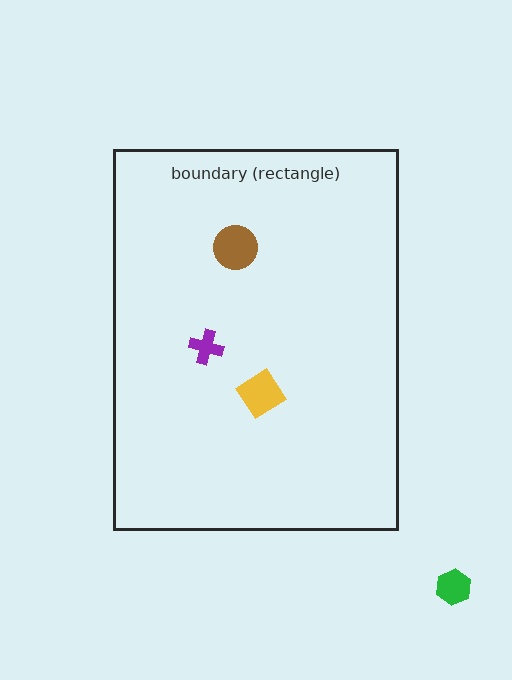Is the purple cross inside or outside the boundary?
Inside.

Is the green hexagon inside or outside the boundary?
Outside.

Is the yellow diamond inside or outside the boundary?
Inside.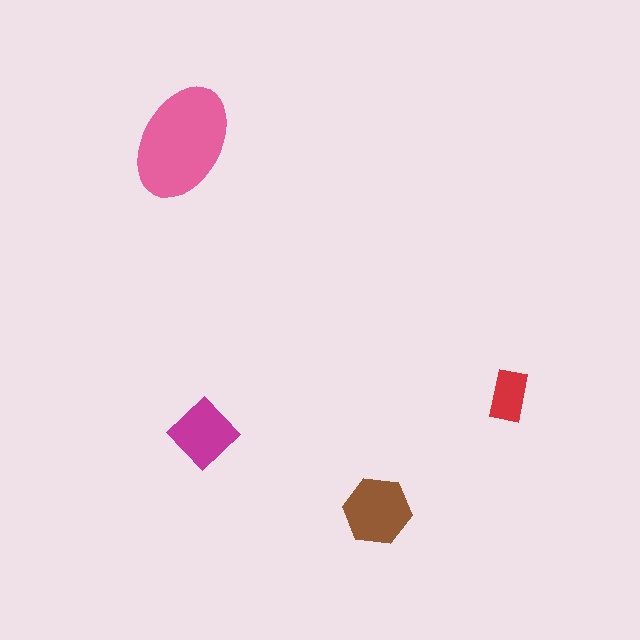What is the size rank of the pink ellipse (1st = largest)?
1st.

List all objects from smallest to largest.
The red rectangle, the magenta diamond, the brown hexagon, the pink ellipse.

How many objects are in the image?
There are 4 objects in the image.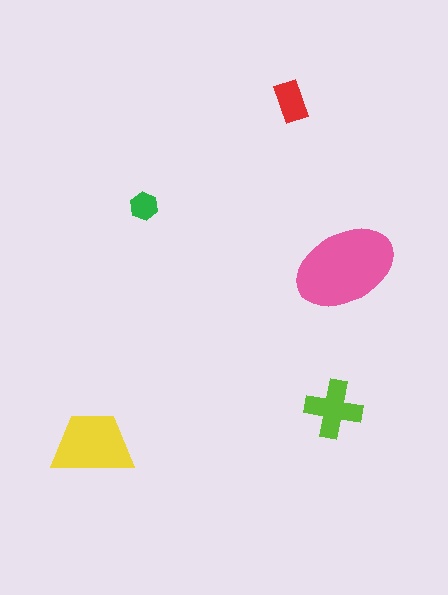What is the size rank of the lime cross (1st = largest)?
3rd.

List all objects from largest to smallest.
The pink ellipse, the yellow trapezoid, the lime cross, the red rectangle, the green hexagon.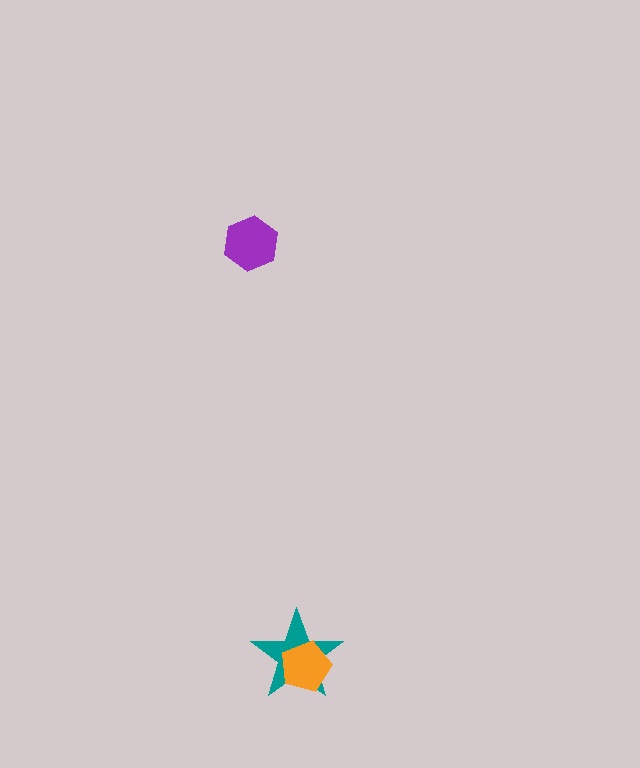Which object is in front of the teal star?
The orange pentagon is in front of the teal star.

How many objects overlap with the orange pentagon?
1 object overlaps with the orange pentagon.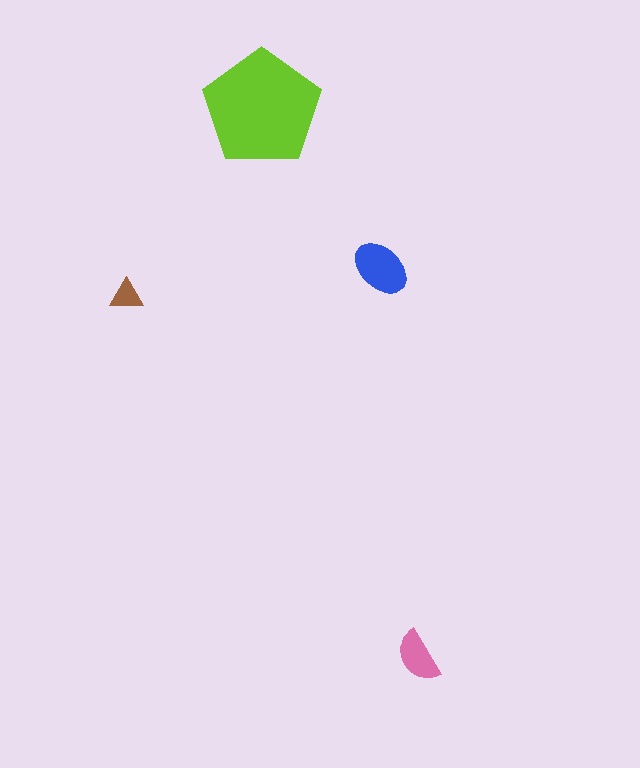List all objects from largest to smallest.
The lime pentagon, the blue ellipse, the pink semicircle, the brown triangle.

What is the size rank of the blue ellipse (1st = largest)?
2nd.